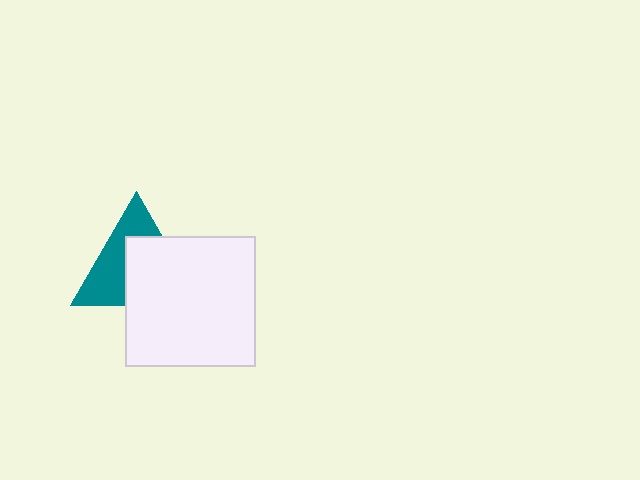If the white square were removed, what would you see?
You would see the complete teal triangle.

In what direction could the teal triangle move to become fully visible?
The teal triangle could move toward the upper-left. That would shift it out from behind the white square entirely.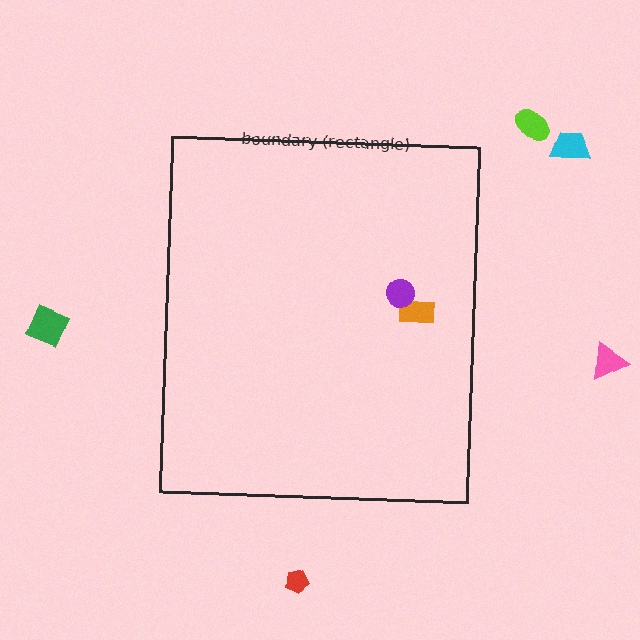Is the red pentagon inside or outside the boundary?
Outside.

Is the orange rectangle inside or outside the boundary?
Inside.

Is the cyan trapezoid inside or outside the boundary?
Outside.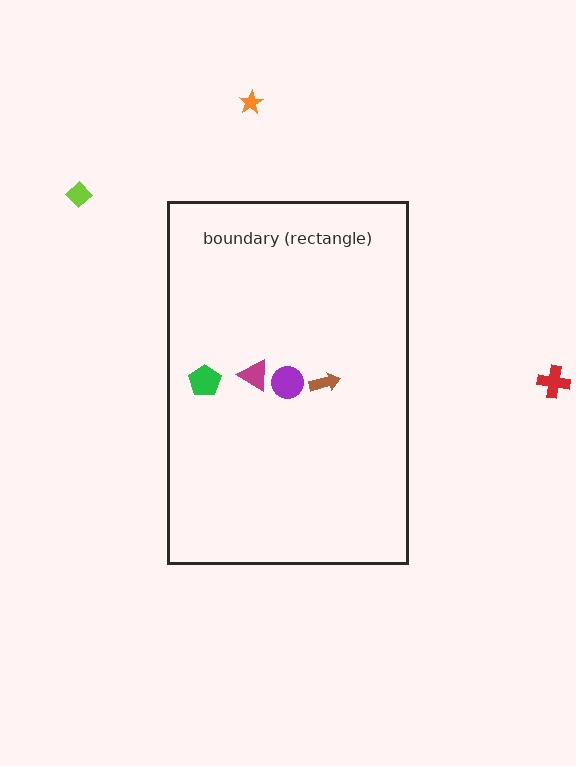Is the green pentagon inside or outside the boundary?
Inside.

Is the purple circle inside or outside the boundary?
Inside.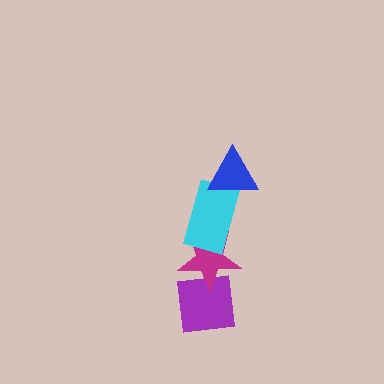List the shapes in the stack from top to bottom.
From top to bottom: the blue triangle, the cyan rectangle, the magenta star, the purple square.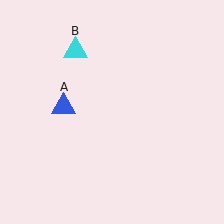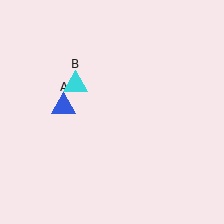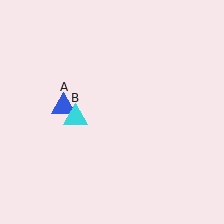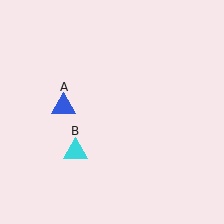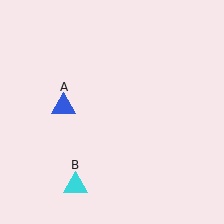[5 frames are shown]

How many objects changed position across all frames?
1 object changed position: cyan triangle (object B).